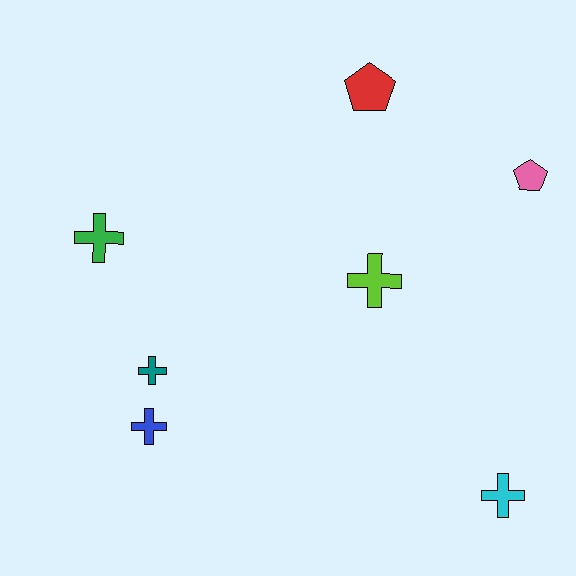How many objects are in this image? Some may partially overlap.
There are 7 objects.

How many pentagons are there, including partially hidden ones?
There are 2 pentagons.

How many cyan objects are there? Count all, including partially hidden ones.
There is 1 cyan object.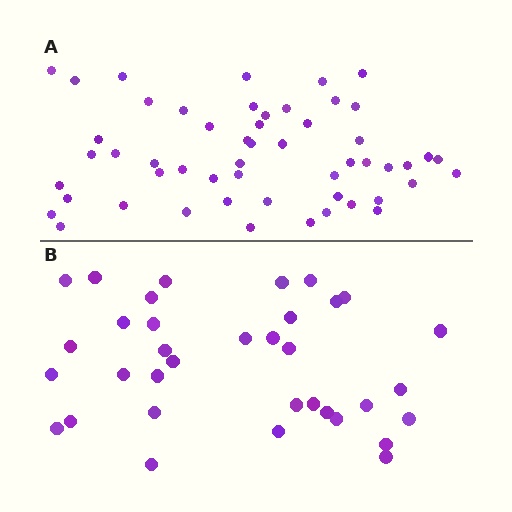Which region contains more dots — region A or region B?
Region A (the top region) has more dots.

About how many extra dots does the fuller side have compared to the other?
Region A has approximately 20 more dots than region B.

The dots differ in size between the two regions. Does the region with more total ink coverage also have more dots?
No. Region B has more total ink coverage because its dots are larger, but region A actually contains more individual dots. Total area can be misleading — the number of items is what matters here.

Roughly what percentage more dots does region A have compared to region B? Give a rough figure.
About 50% more.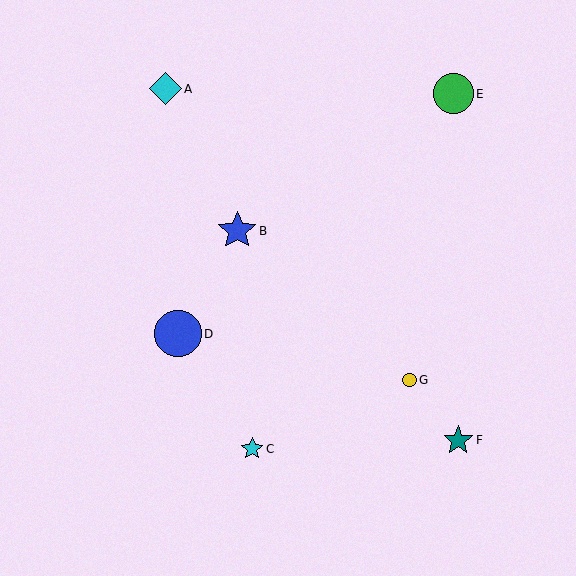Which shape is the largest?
The blue circle (labeled D) is the largest.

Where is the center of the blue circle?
The center of the blue circle is at (178, 334).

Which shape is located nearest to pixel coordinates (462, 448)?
The teal star (labeled F) at (458, 440) is nearest to that location.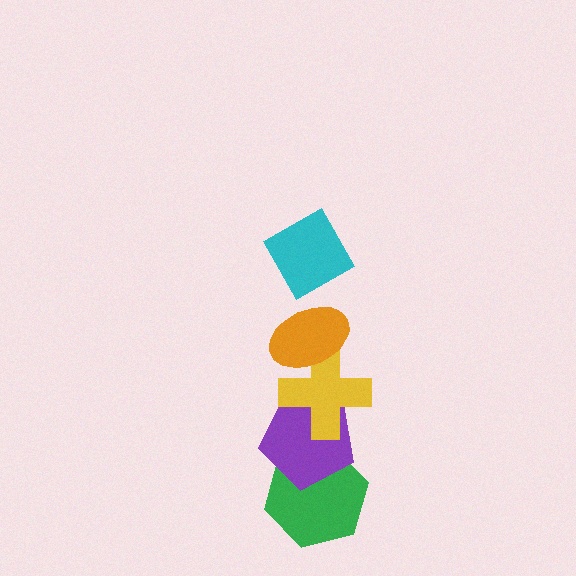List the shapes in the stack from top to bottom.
From top to bottom: the cyan diamond, the orange ellipse, the yellow cross, the purple pentagon, the green hexagon.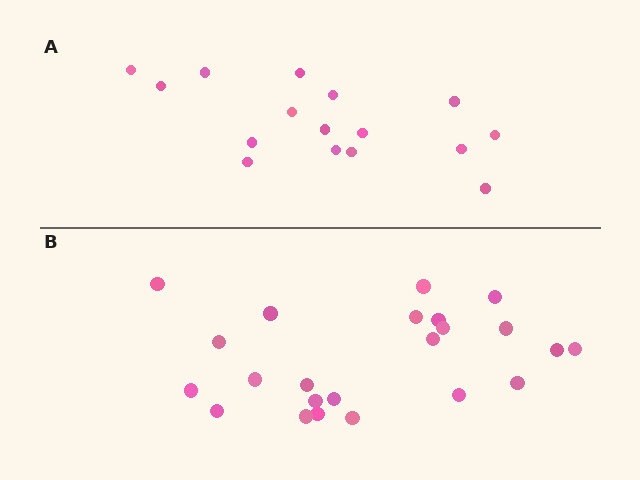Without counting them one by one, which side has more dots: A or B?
Region B (the bottom region) has more dots.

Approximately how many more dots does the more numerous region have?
Region B has roughly 8 or so more dots than region A.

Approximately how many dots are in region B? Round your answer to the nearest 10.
About 20 dots. (The exact count is 23, which rounds to 20.)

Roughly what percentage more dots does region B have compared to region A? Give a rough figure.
About 45% more.